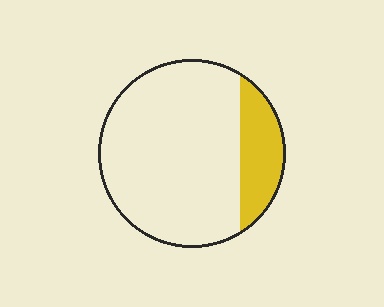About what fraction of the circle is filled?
About one fifth (1/5).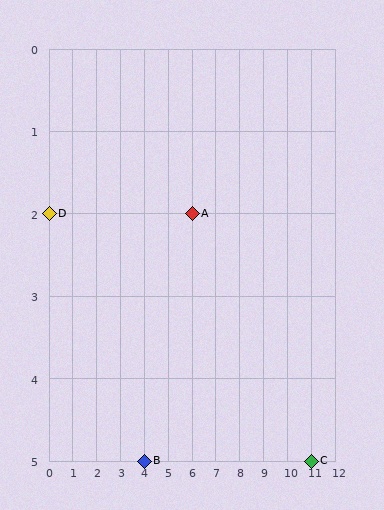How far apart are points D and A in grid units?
Points D and A are 6 columns apart.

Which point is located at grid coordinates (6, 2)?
Point A is at (6, 2).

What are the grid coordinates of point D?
Point D is at grid coordinates (0, 2).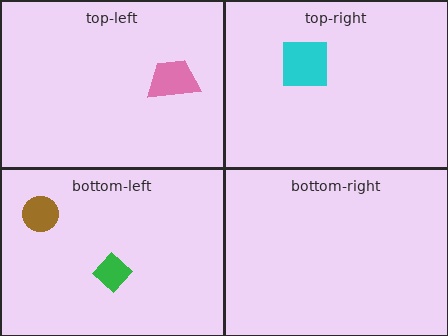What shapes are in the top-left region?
The pink trapezoid.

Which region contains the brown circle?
The bottom-left region.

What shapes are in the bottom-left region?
The brown circle, the green diamond.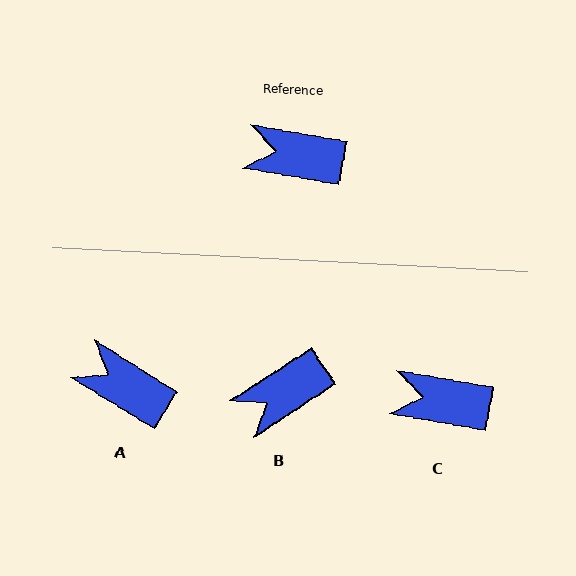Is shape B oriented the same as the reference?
No, it is off by about 43 degrees.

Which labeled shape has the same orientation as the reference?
C.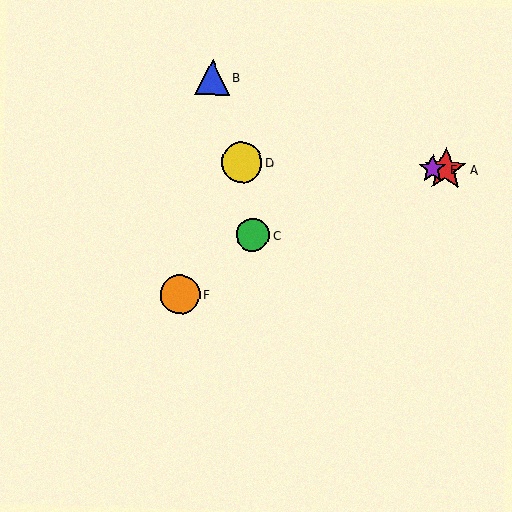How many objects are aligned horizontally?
3 objects (A, D, E) are aligned horizontally.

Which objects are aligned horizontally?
Objects A, D, E are aligned horizontally.